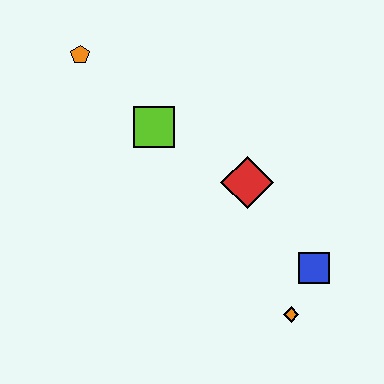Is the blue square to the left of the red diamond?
No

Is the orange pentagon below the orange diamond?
No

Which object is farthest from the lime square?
The orange diamond is farthest from the lime square.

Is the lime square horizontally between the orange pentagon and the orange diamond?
Yes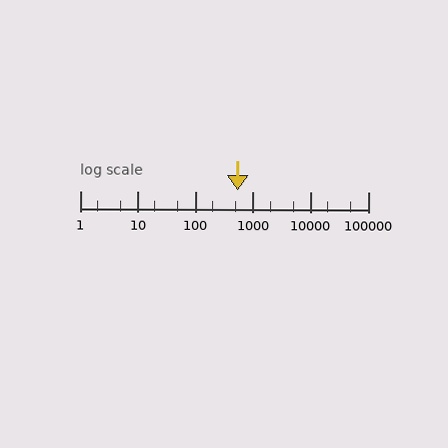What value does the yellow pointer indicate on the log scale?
The pointer indicates approximately 540.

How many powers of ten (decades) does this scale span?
The scale spans 5 decades, from 1 to 100000.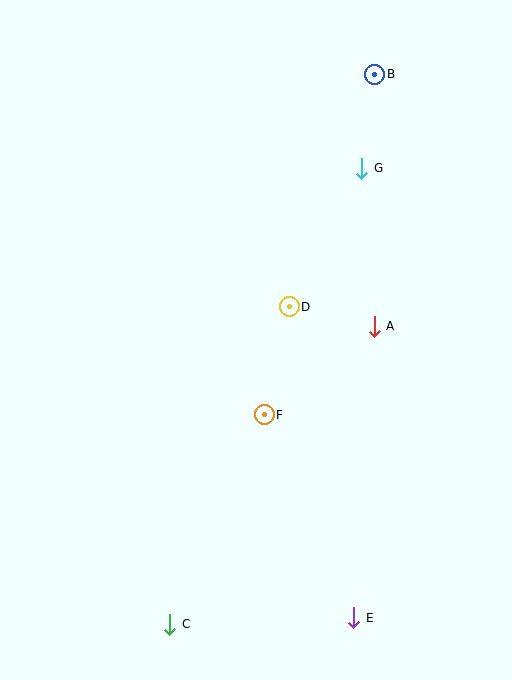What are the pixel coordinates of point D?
Point D is at (289, 307).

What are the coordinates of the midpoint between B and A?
The midpoint between B and A is at (375, 200).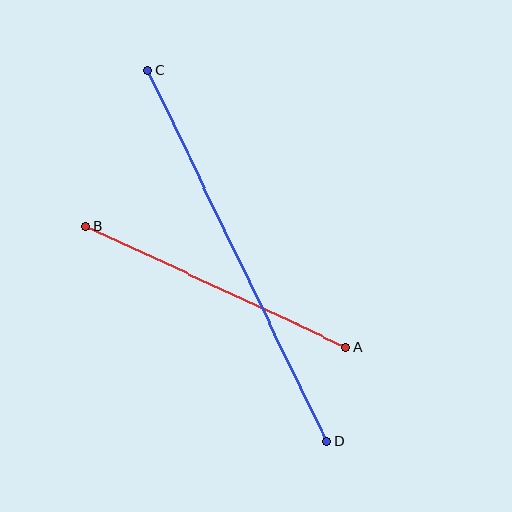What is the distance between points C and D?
The distance is approximately 411 pixels.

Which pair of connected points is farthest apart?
Points C and D are farthest apart.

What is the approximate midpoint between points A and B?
The midpoint is at approximately (216, 287) pixels.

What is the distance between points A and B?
The distance is approximately 287 pixels.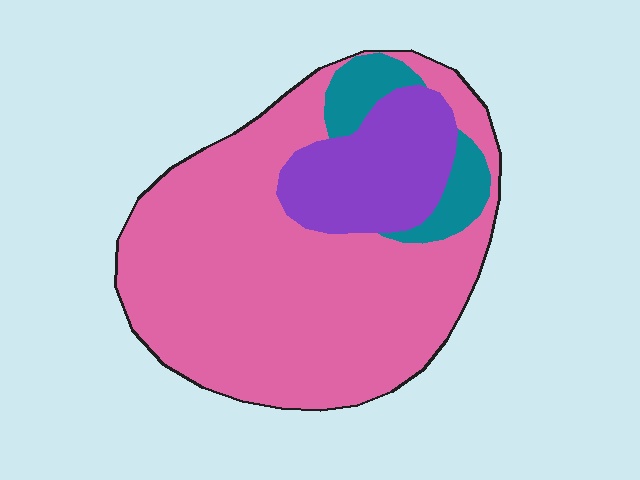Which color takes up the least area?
Teal, at roughly 10%.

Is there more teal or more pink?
Pink.